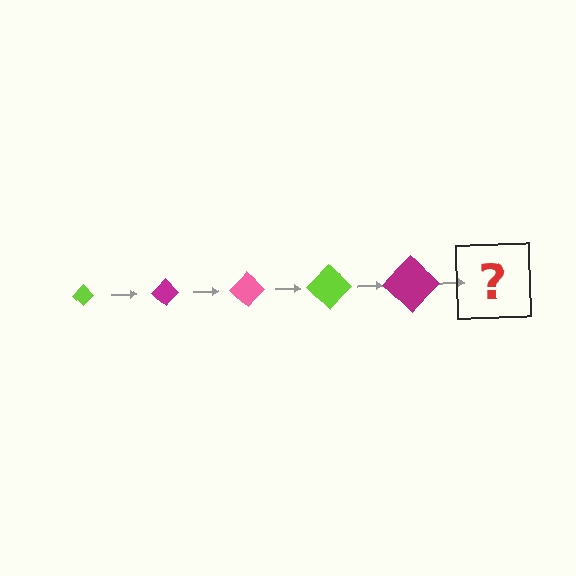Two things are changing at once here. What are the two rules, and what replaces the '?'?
The two rules are that the diamond grows larger each step and the color cycles through lime, magenta, and pink. The '?' should be a pink diamond, larger than the previous one.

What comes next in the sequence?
The next element should be a pink diamond, larger than the previous one.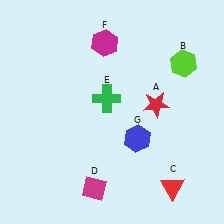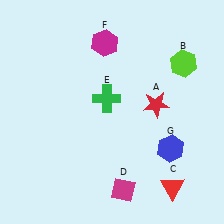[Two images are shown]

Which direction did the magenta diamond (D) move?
The magenta diamond (D) moved right.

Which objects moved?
The objects that moved are: the magenta diamond (D), the blue hexagon (G).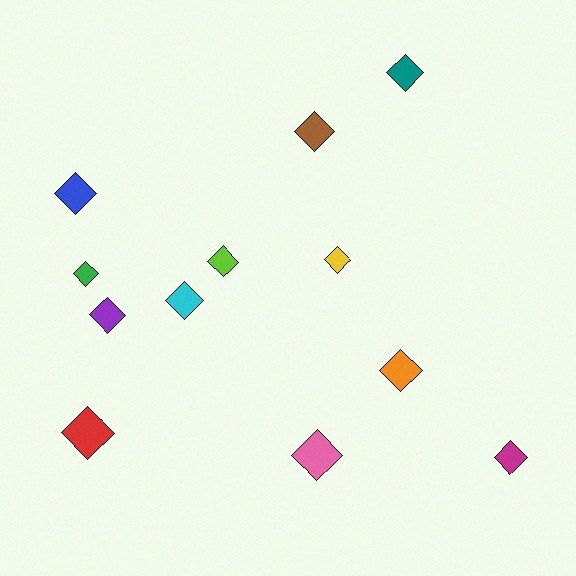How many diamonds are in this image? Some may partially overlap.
There are 12 diamonds.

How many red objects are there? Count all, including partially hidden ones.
There is 1 red object.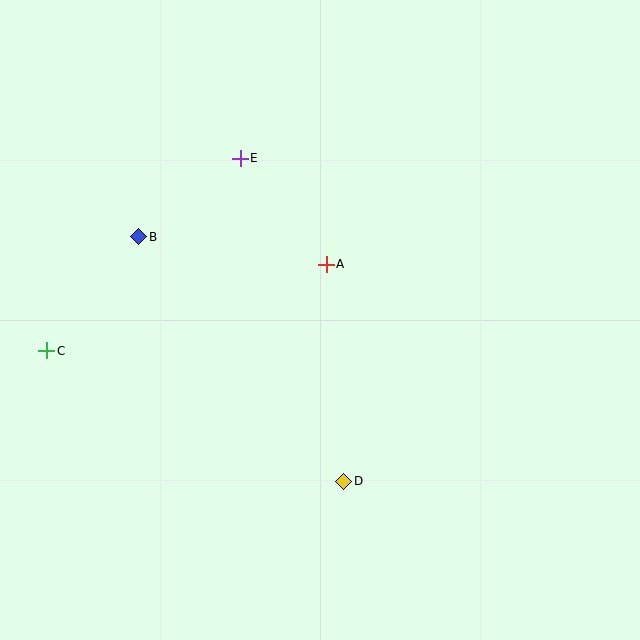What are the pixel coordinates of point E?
Point E is at (240, 158).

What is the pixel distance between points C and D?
The distance between C and D is 324 pixels.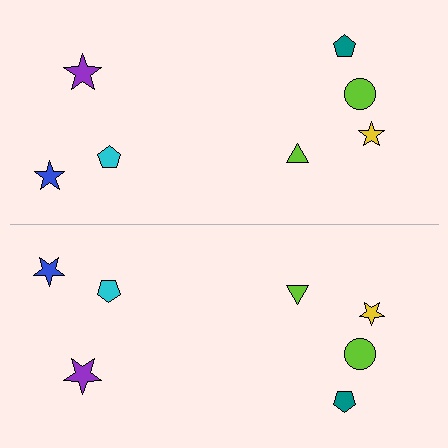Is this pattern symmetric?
Yes, this pattern has bilateral (reflection) symmetry.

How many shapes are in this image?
There are 14 shapes in this image.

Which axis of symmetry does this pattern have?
The pattern has a horizontal axis of symmetry running through the center of the image.